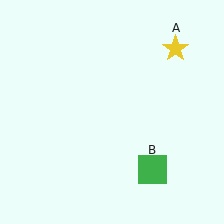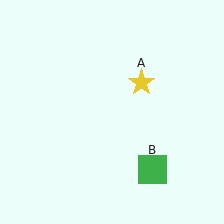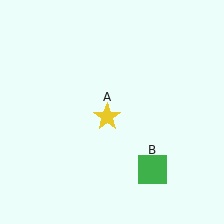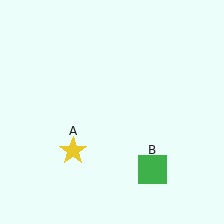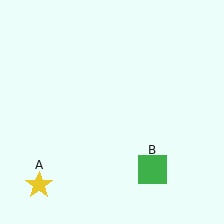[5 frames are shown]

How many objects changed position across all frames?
1 object changed position: yellow star (object A).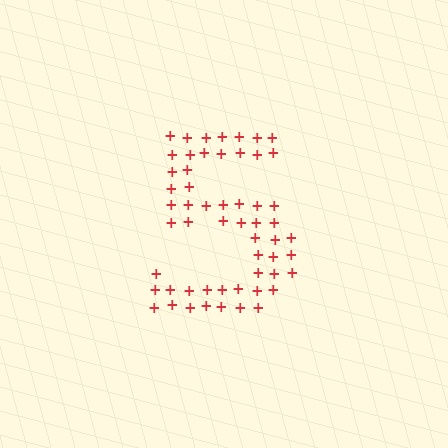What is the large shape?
The large shape is the digit 5.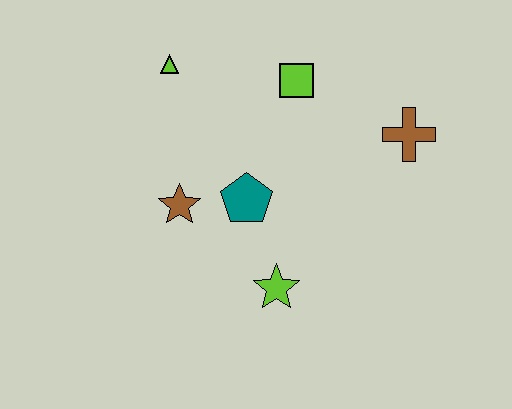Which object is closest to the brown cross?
The lime square is closest to the brown cross.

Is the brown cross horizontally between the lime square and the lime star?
No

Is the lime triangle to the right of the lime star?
No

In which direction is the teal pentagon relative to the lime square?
The teal pentagon is below the lime square.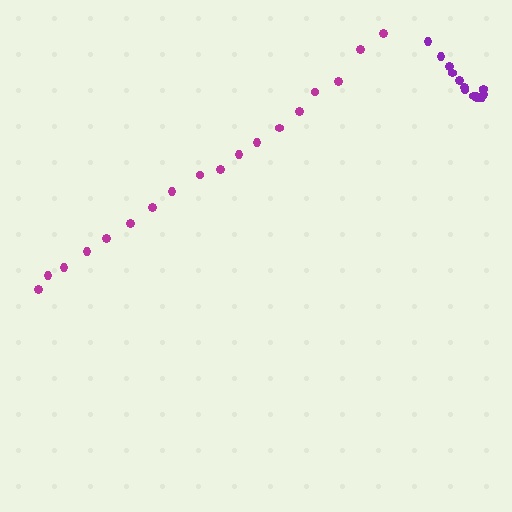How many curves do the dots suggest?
There are 2 distinct paths.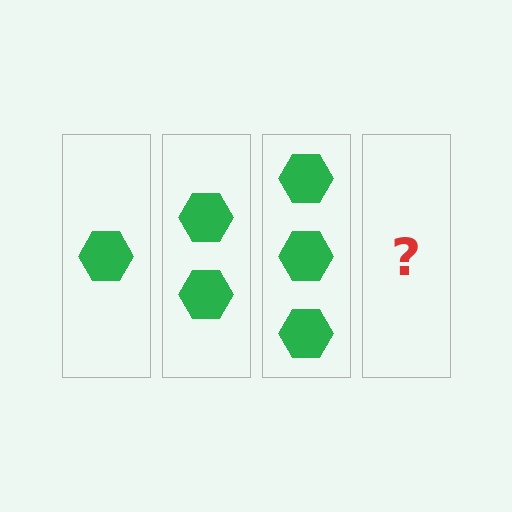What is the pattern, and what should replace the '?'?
The pattern is that each step adds one more hexagon. The '?' should be 4 hexagons.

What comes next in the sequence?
The next element should be 4 hexagons.